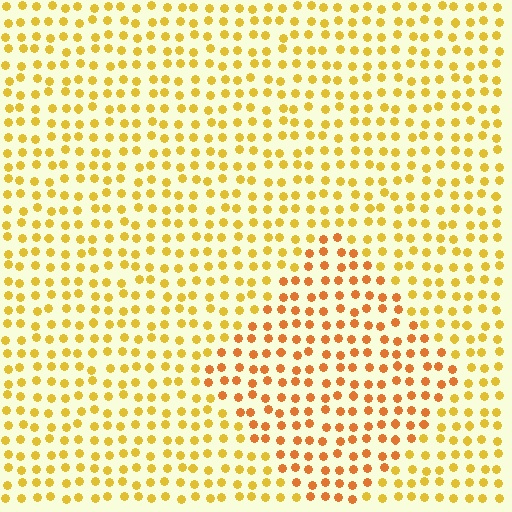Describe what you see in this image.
The image is filled with small yellow elements in a uniform arrangement. A diamond-shaped region is visible where the elements are tinted to a slightly different hue, forming a subtle color boundary.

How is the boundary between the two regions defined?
The boundary is defined purely by a slight shift in hue (about 25 degrees). Spacing, size, and orientation are identical on both sides.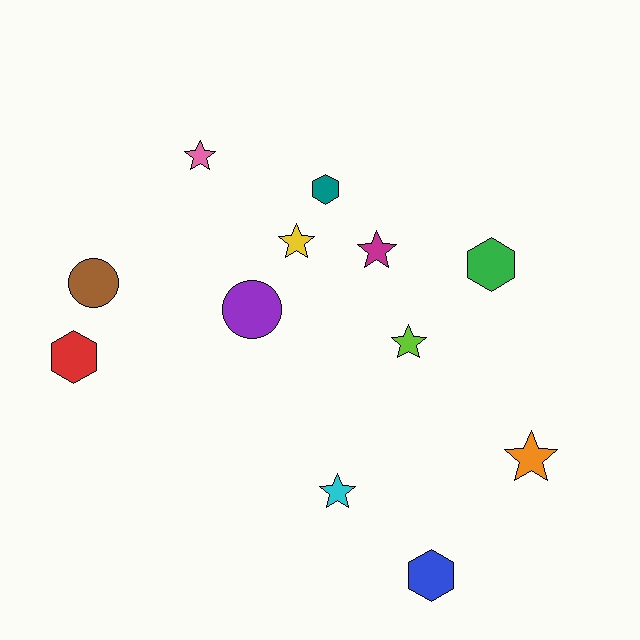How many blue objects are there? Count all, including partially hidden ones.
There is 1 blue object.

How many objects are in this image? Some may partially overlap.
There are 12 objects.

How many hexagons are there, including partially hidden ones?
There are 4 hexagons.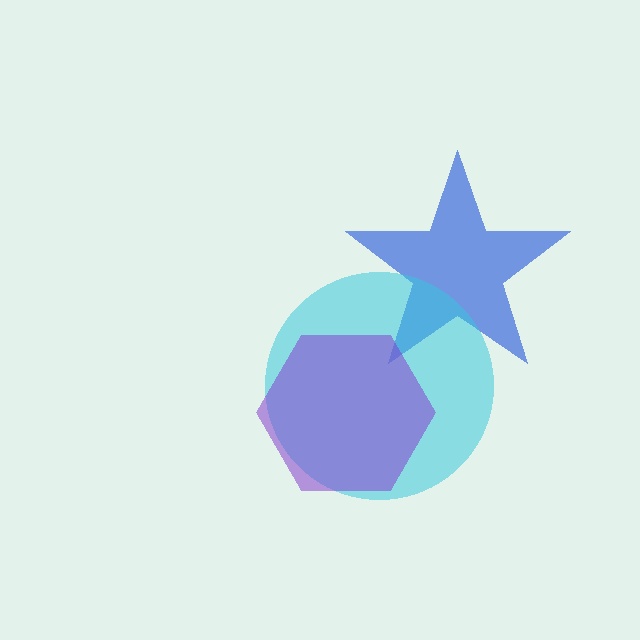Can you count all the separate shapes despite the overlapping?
Yes, there are 3 separate shapes.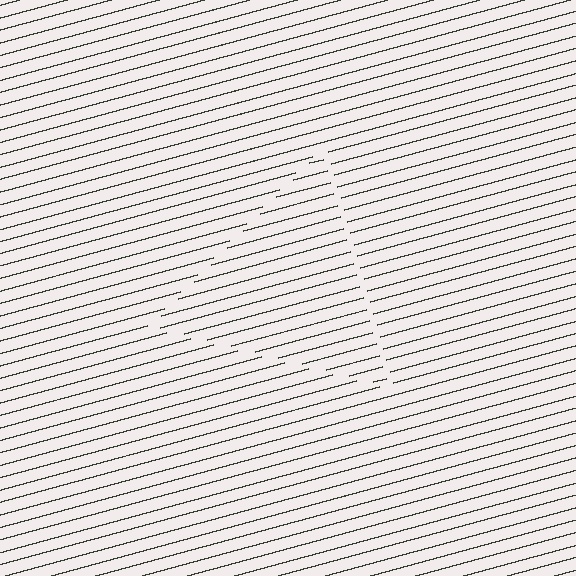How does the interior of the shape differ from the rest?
The interior of the shape contains the same grating, shifted by half a period — the contour is defined by the phase discontinuity where line-ends from the inner and outer gratings abut.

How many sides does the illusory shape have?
3 sides — the line-ends trace a triangle.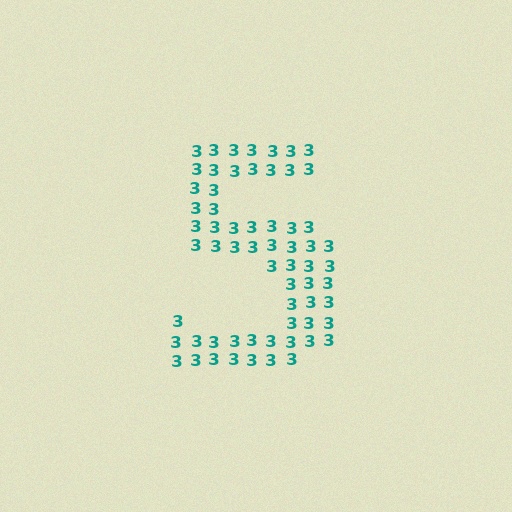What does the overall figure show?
The overall figure shows the digit 5.